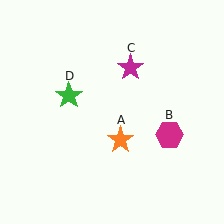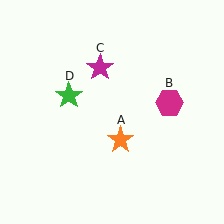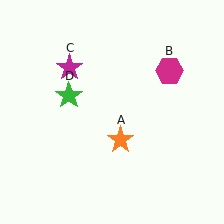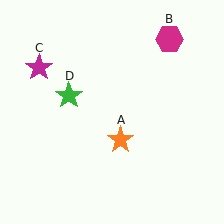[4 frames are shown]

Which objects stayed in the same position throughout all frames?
Orange star (object A) and green star (object D) remained stationary.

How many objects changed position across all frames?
2 objects changed position: magenta hexagon (object B), magenta star (object C).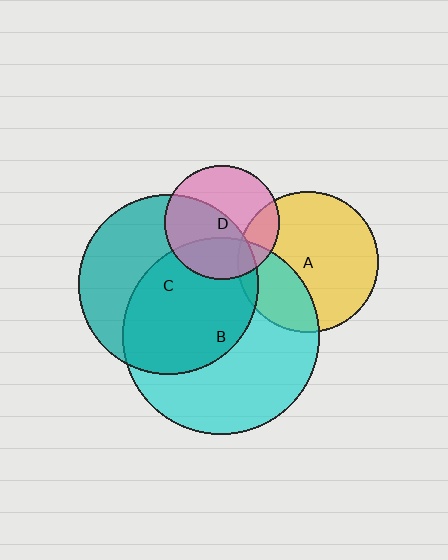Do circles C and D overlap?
Yes.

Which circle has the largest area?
Circle B (cyan).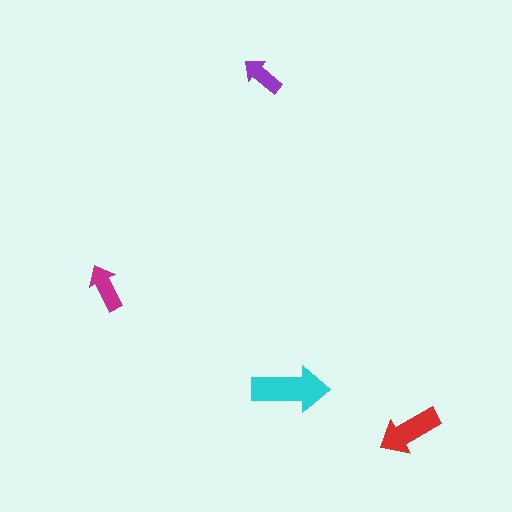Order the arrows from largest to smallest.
the cyan one, the red one, the magenta one, the purple one.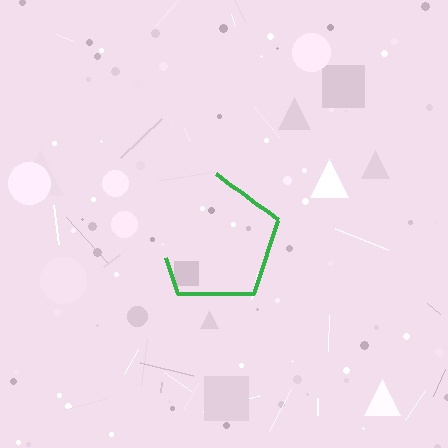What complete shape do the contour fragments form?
The contour fragments form a pentagon.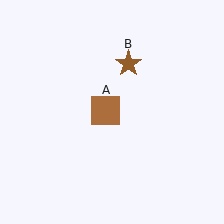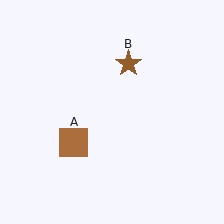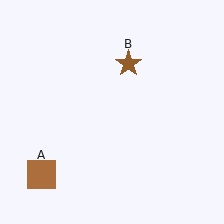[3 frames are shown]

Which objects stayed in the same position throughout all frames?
Brown star (object B) remained stationary.